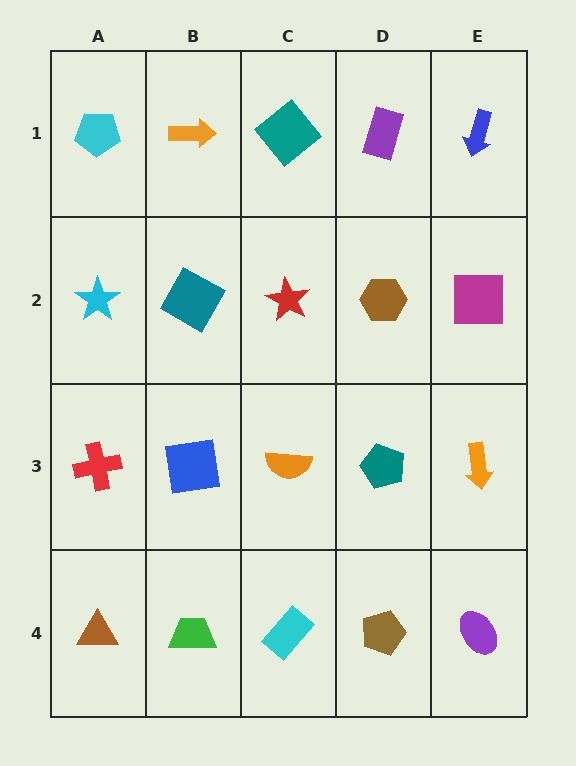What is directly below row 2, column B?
A blue square.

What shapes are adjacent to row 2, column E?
A blue arrow (row 1, column E), an orange arrow (row 3, column E), a brown hexagon (row 2, column D).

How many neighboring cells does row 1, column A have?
2.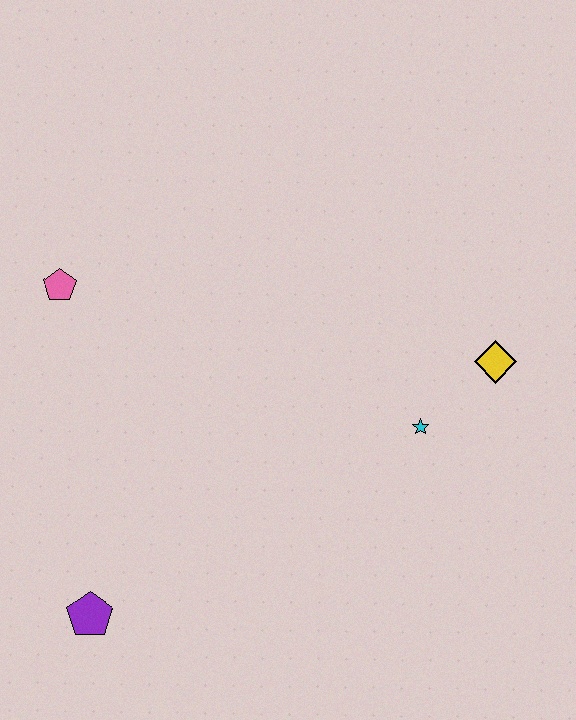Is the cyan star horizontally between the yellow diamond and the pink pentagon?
Yes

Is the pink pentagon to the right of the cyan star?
No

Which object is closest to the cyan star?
The yellow diamond is closest to the cyan star.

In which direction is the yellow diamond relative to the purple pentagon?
The yellow diamond is to the right of the purple pentagon.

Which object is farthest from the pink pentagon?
The yellow diamond is farthest from the pink pentagon.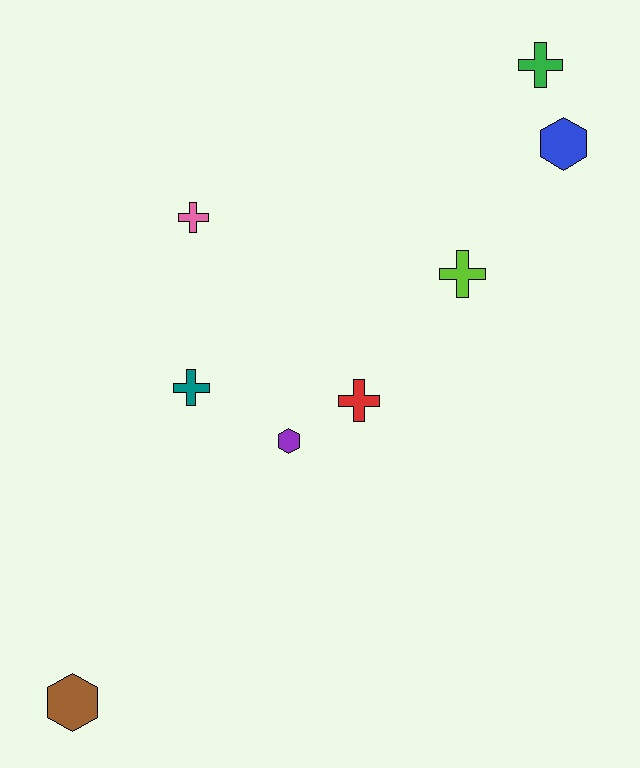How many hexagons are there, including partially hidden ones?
There are 3 hexagons.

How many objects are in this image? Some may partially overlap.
There are 8 objects.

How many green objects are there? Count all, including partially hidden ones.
There is 1 green object.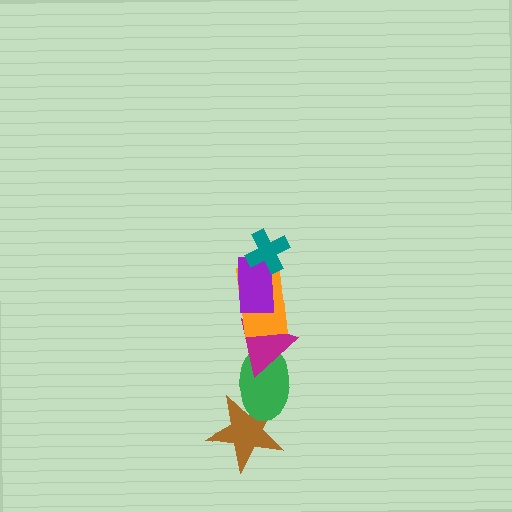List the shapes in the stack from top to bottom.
From top to bottom: the teal cross, the purple rectangle, the orange rectangle, the magenta triangle, the green ellipse, the brown star.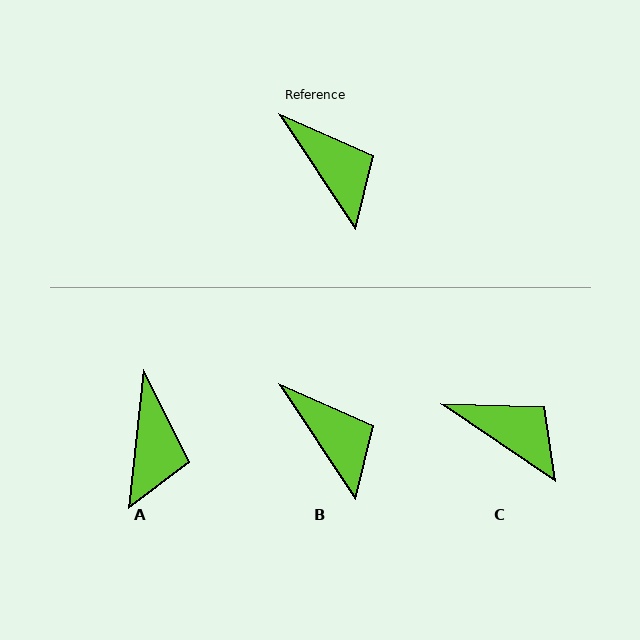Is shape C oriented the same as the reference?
No, it is off by about 22 degrees.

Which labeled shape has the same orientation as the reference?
B.